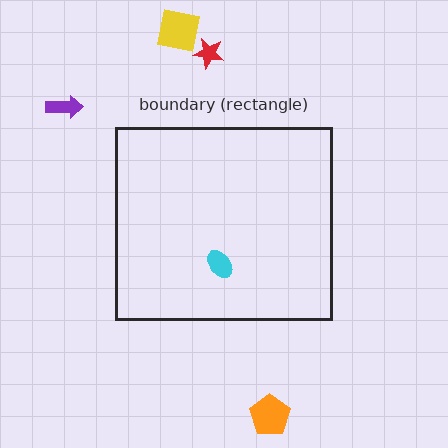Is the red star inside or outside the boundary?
Outside.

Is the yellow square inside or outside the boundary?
Outside.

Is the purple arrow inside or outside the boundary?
Outside.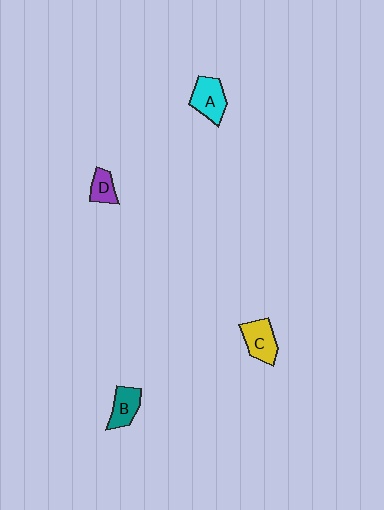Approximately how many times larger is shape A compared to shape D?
Approximately 1.7 times.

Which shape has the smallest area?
Shape D (purple).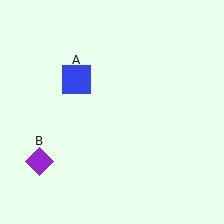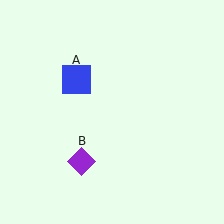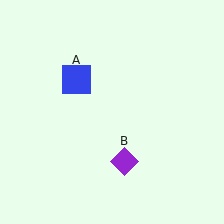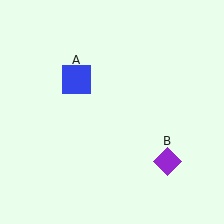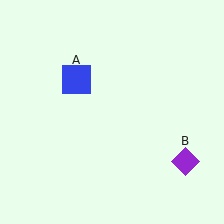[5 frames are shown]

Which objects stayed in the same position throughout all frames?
Blue square (object A) remained stationary.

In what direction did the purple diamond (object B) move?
The purple diamond (object B) moved right.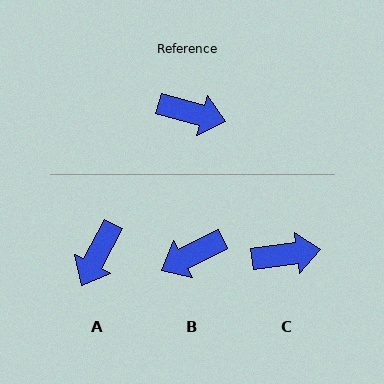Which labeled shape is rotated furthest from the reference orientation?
B, about 138 degrees away.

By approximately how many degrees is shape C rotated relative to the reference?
Approximately 23 degrees counter-clockwise.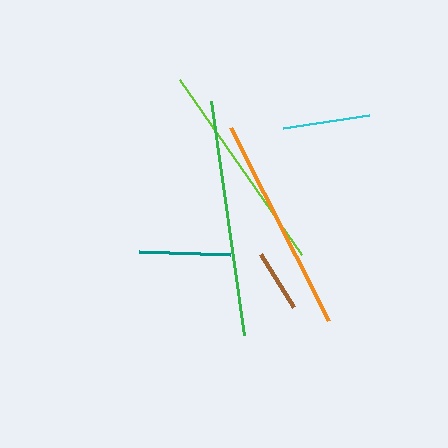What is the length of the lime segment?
The lime segment is approximately 214 pixels long.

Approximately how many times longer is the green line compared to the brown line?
The green line is approximately 3.8 times the length of the brown line.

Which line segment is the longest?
The green line is the longest at approximately 237 pixels.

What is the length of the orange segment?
The orange segment is approximately 217 pixels long.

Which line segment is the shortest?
The brown line is the shortest at approximately 62 pixels.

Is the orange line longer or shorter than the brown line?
The orange line is longer than the brown line.